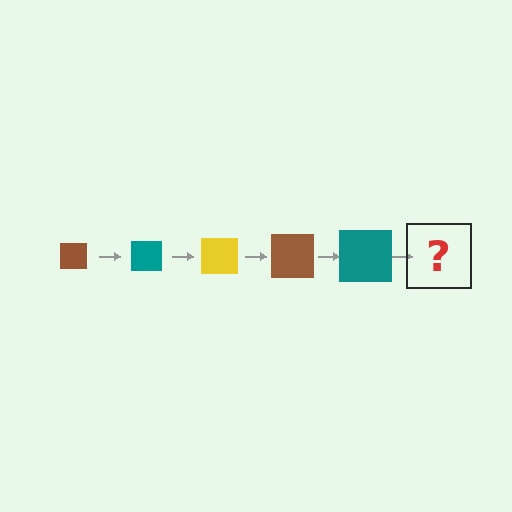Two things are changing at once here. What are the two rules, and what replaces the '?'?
The two rules are that the square grows larger each step and the color cycles through brown, teal, and yellow. The '?' should be a yellow square, larger than the previous one.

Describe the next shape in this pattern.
It should be a yellow square, larger than the previous one.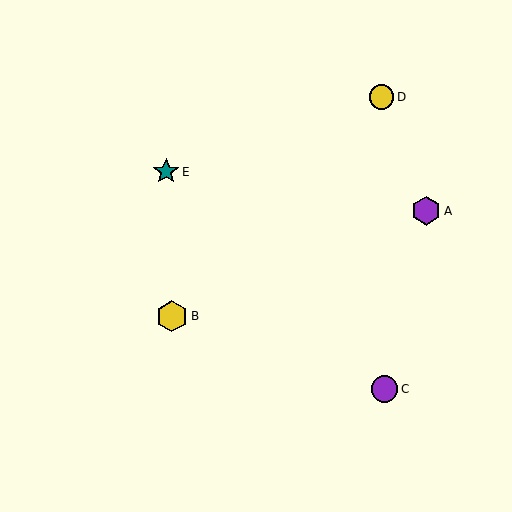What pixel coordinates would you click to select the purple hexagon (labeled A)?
Click at (426, 211) to select the purple hexagon A.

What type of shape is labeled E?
Shape E is a teal star.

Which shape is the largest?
The yellow hexagon (labeled B) is the largest.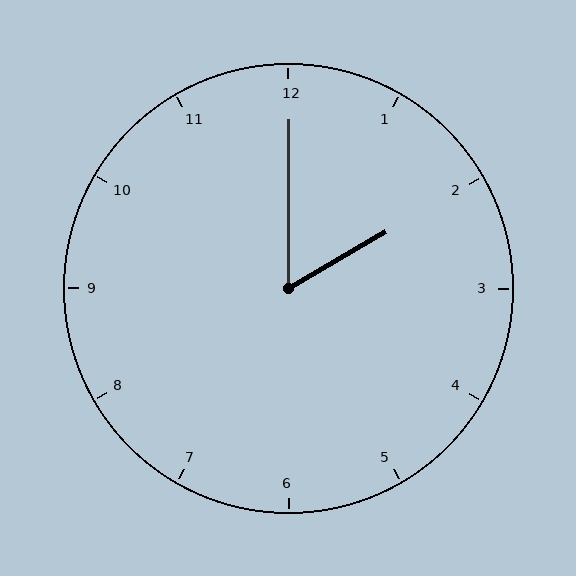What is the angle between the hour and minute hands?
Approximately 60 degrees.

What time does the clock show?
2:00.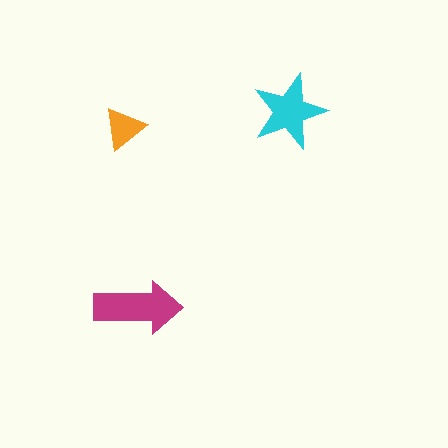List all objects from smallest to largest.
The orange triangle, the cyan star, the magenta arrow.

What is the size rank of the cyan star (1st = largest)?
2nd.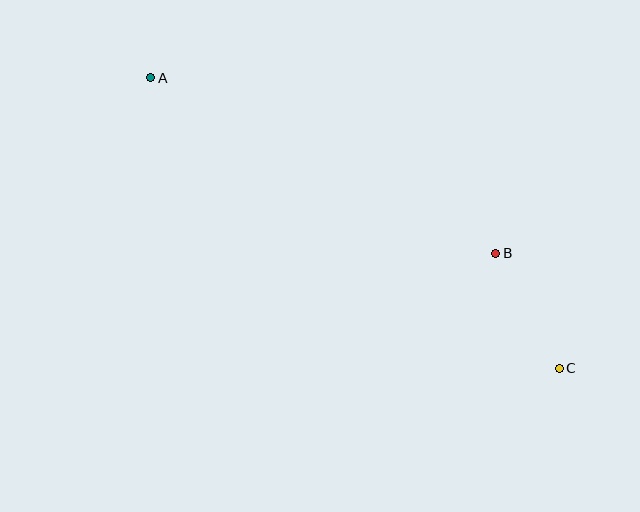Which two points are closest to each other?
Points B and C are closest to each other.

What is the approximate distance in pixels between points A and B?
The distance between A and B is approximately 387 pixels.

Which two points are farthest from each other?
Points A and C are farthest from each other.